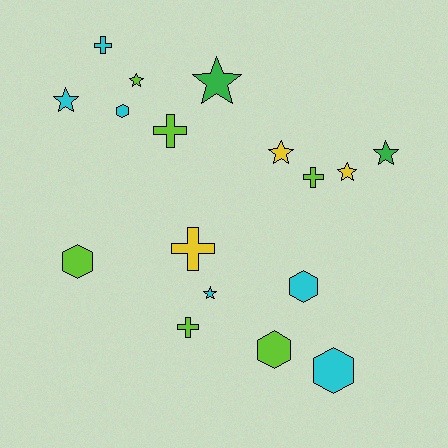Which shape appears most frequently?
Star, with 7 objects.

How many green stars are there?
There are 2 green stars.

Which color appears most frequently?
Cyan, with 6 objects.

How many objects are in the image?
There are 17 objects.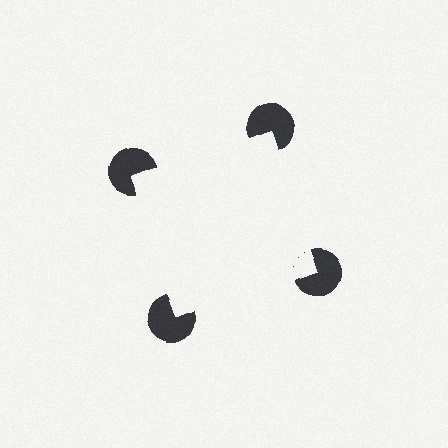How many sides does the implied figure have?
4 sides.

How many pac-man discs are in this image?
There are 4 — one at each vertex of the illusory square.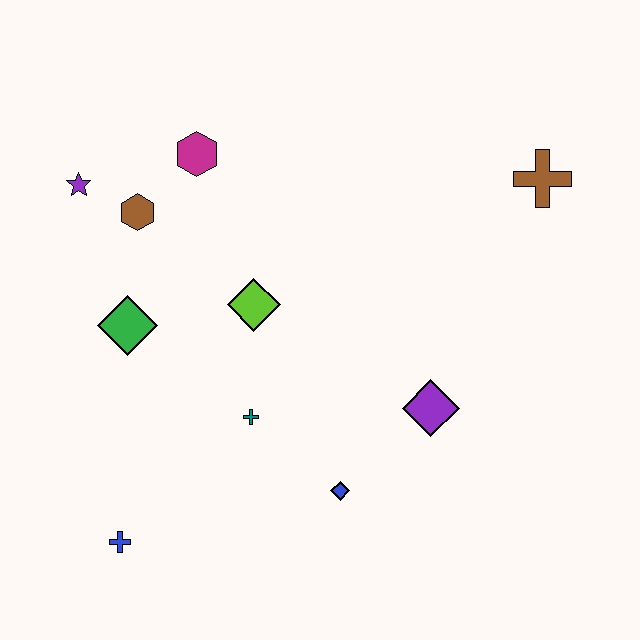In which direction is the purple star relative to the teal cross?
The purple star is above the teal cross.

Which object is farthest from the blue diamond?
The purple star is farthest from the blue diamond.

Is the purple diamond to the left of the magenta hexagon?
No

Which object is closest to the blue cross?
The teal cross is closest to the blue cross.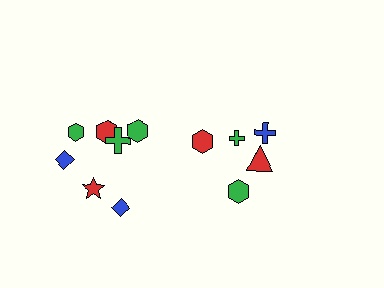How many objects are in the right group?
There are 5 objects.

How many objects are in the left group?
There are 7 objects.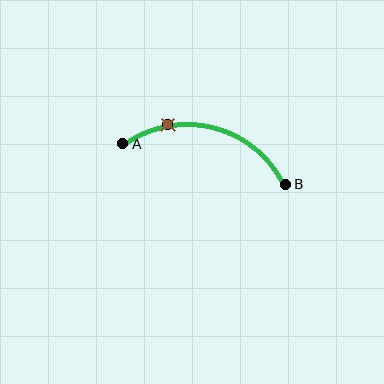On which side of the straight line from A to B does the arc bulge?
The arc bulges above the straight line connecting A and B.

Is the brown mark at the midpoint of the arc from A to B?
No. The brown mark lies on the arc but is closer to endpoint A. The arc midpoint would be at the point on the curve equidistant along the arc from both A and B.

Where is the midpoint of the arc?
The arc midpoint is the point on the curve farthest from the straight line joining A and B. It sits above that line.